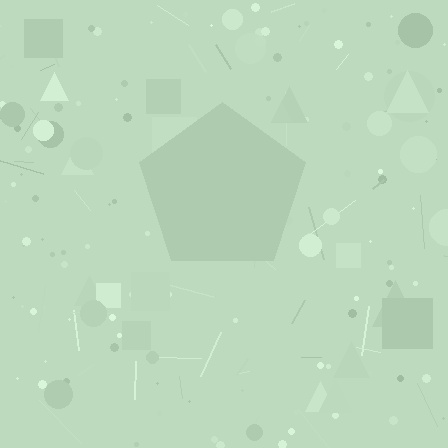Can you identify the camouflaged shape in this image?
The camouflaged shape is a pentagon.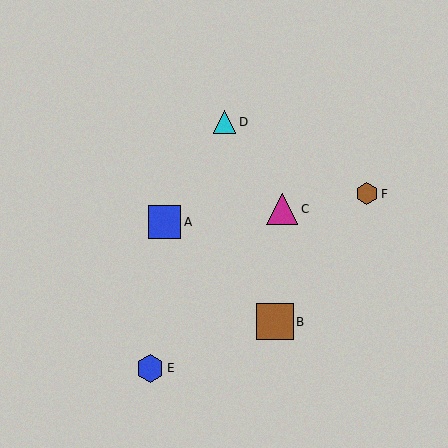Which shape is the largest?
The brown square (labeled B) is the largest.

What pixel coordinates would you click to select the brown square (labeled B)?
Click at (275, 322) to select the brown square B.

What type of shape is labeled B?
Shape B is a brown square.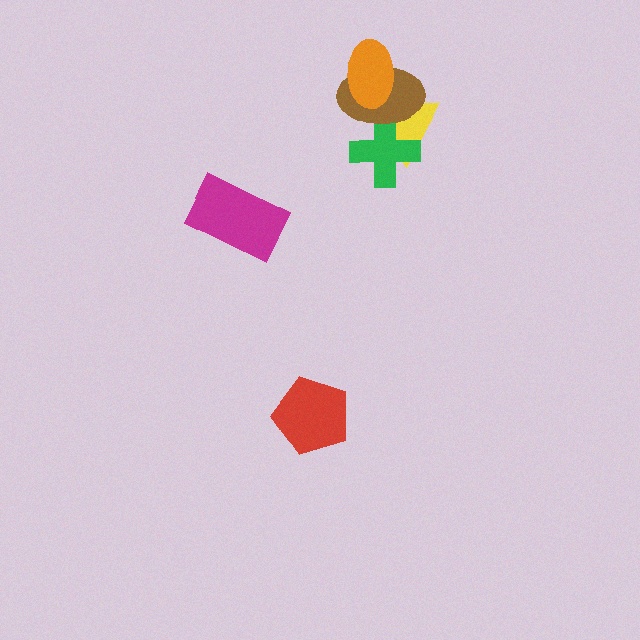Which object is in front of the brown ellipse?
The orange ellipse is in front of the brown ellipse.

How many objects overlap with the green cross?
2 objects overlap with the green cross.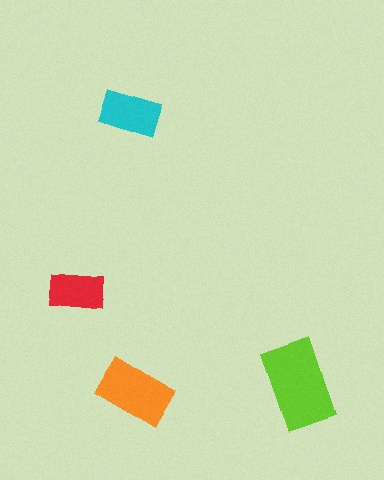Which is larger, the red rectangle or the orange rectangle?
The orange one.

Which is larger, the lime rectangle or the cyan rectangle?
The lime one.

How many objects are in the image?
There are 4 objects in the image.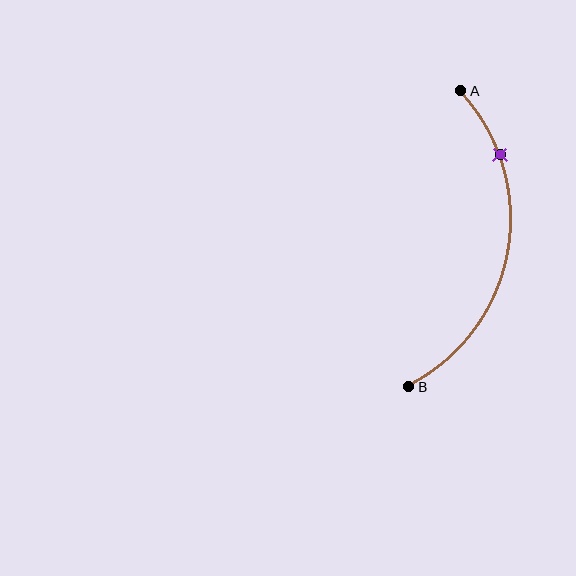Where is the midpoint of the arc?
The arc midpoint is the point on the curve farthest from the straight line joining A and B. It sits to the right of that line.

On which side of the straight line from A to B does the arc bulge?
The arc bulges to the right of the straight line connecting A and B.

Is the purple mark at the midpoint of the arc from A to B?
No. The purple mark lies on the arc but is closer to endpoint A. The arc midpoint would be at the point on the curve equidistant along the arc from both A and B.